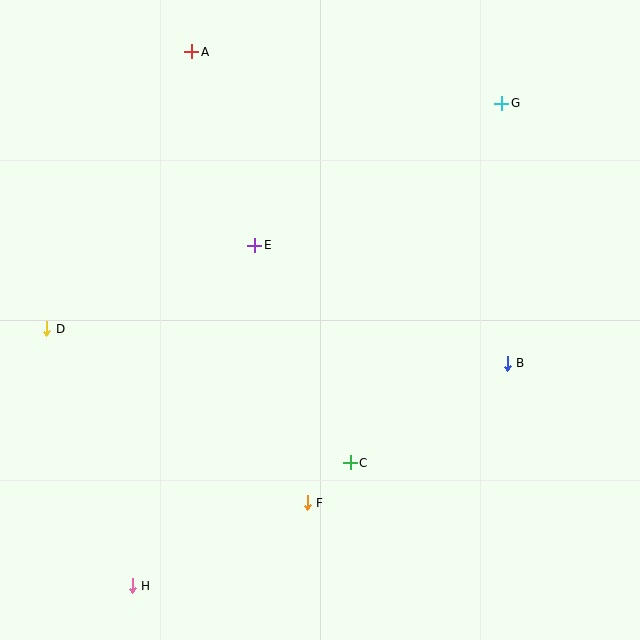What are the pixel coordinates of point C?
Point C is at (350, 463).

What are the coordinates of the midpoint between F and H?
The midpoint between F and H is at (220, 544).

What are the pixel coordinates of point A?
Point A is at (192, 52).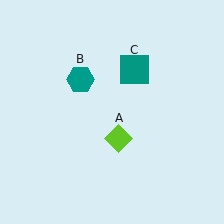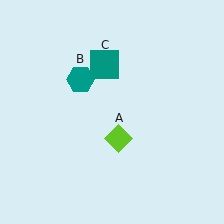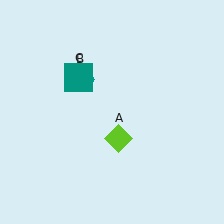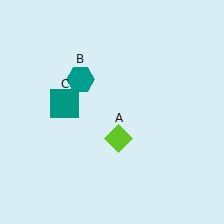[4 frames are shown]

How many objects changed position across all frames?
1 object changed position: teal square (object C).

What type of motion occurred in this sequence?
The teal square (object C) rotated counterclockwise around the center of the scene.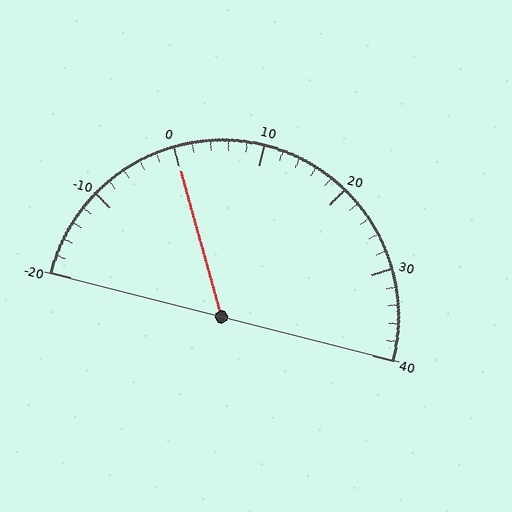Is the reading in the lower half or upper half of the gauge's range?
The reading is in the lower half of the range (-20 to 40).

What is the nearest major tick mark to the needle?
The nearest major tick mark is 0.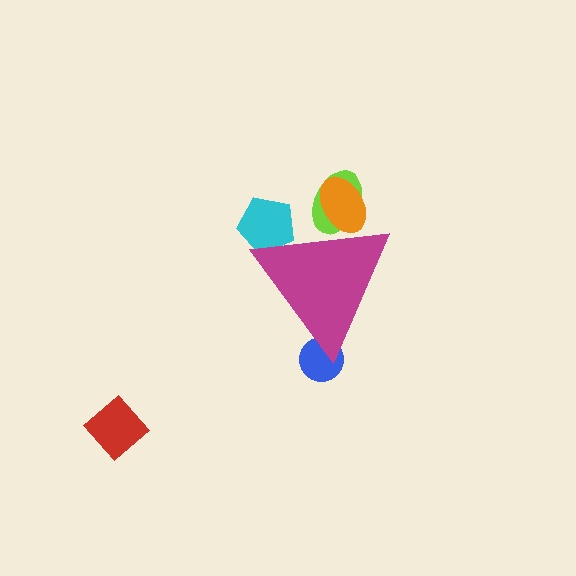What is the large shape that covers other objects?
A magenta triangle.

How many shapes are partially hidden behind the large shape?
4 shapes are partially hidden.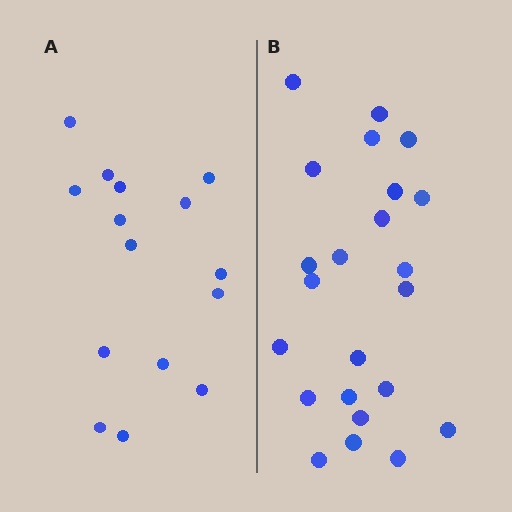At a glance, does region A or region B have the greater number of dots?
Region B (the right region) has more dots.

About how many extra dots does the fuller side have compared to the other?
Region B has roughly 8 or so more dots than region A.